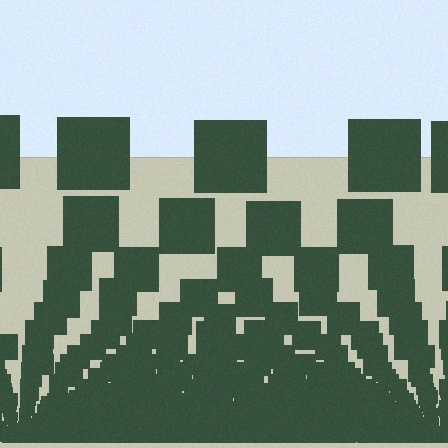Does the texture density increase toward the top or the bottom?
Density increases toward the bottom.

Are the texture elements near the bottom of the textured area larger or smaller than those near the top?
Smaller. The gradient is inverted — elements near the bottom are smaller and denser.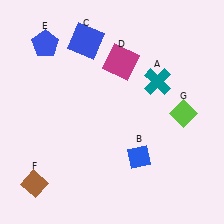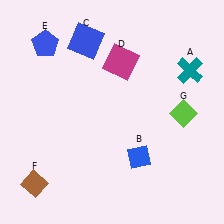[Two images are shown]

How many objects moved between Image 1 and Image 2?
1 object moved between the two images.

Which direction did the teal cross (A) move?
The teal cross (A) moved right.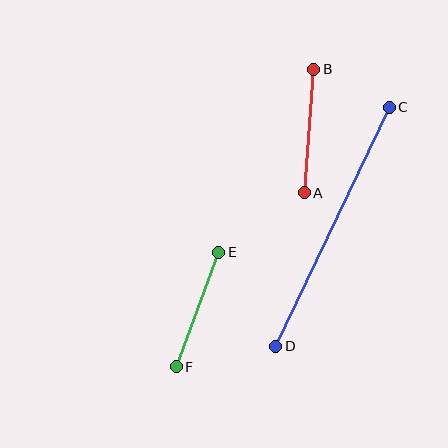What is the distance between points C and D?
The distance is approximately 265 pixels.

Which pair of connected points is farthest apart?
Points C and D are farthest apart.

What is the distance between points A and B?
The distance is approximately 124 pixels.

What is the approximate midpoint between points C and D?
The midpoint is at approximately (332, 227) pixels.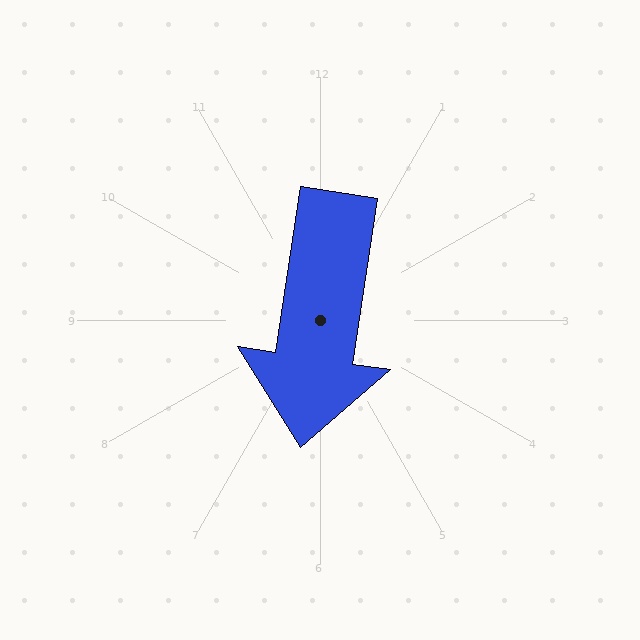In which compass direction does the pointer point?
South.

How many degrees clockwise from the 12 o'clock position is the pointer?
Approximately 189 degrees.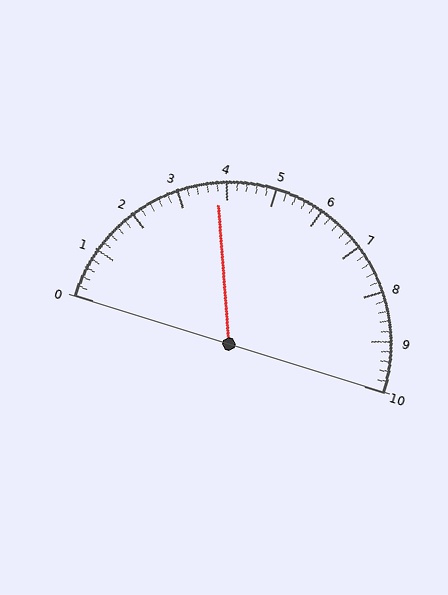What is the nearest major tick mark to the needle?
The nearest major tick mark is 4.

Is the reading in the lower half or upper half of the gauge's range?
The reading is in the lower half of the range (0 to 10).